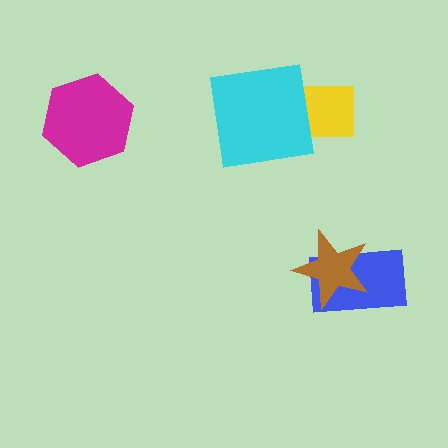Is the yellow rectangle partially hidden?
Yes, it is partially covered by another shape.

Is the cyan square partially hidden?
No, no other shape covers it.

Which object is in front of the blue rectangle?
The brown star is in front of the blue rectangle.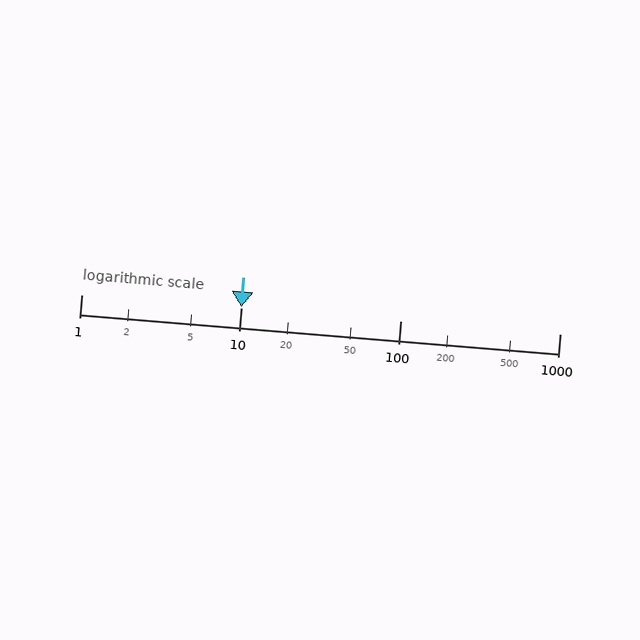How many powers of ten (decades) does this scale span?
The scale spans 3 decades, from 1 to 1000.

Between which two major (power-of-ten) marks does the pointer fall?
The pointer is between 10 and 100.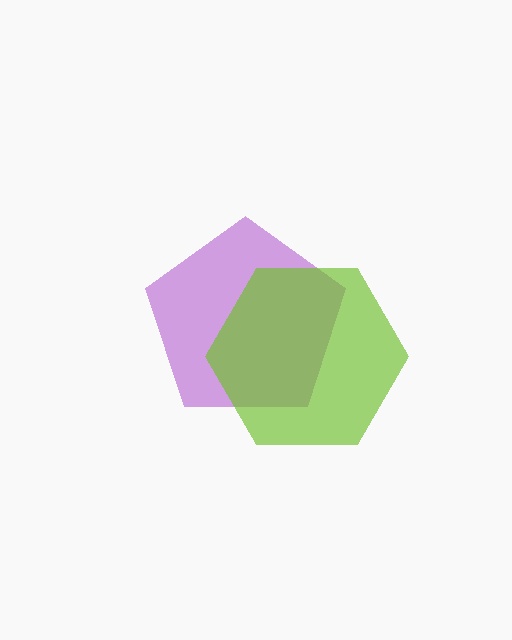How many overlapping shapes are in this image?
There are 2 overlapping shapes in the image.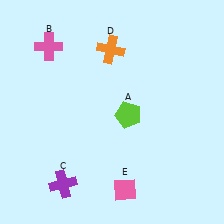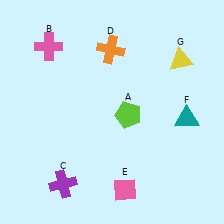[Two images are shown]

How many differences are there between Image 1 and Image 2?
There are 2 differences between the two images.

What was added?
A teal triangle (F), a yellow triangle (G) were added in Image 2.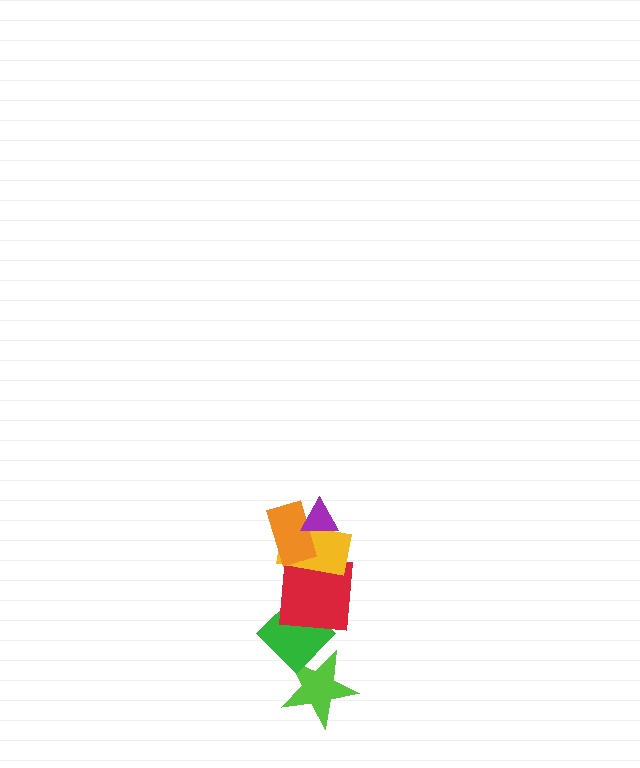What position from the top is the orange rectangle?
The orange rectangle is 2nd from the top.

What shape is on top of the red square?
The yellow rectangle is on top of the red square.